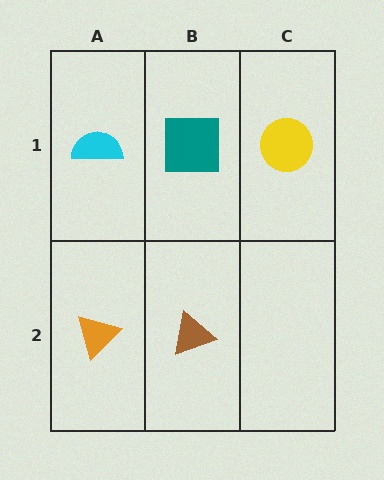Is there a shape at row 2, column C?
No, that cell is empty.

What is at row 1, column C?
A yellow circle.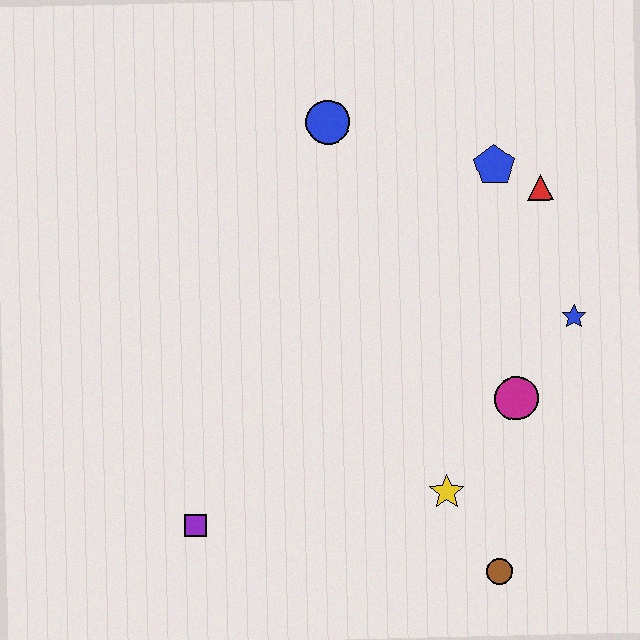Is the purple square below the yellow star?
Yes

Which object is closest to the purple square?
The yellow star is closest to the purple square.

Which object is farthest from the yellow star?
The blue circle is farthest from the yellow star.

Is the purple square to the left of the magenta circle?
Yes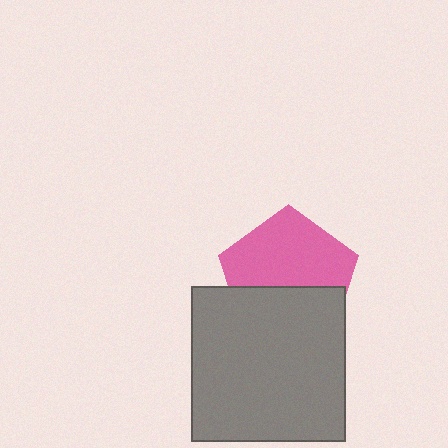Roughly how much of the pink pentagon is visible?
About half of it is visible (roughly 58%).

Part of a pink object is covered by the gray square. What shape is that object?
It is a pentagon.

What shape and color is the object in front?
The object in front is a gray square.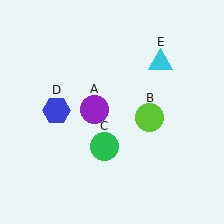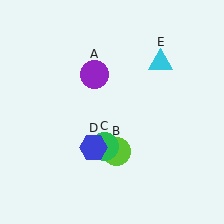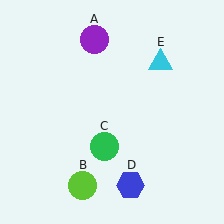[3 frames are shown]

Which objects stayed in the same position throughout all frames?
Green circle (object C) and cyan triangle (object E) remained stationary.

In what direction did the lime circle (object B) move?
The lime circle (object B) moved down and to the left.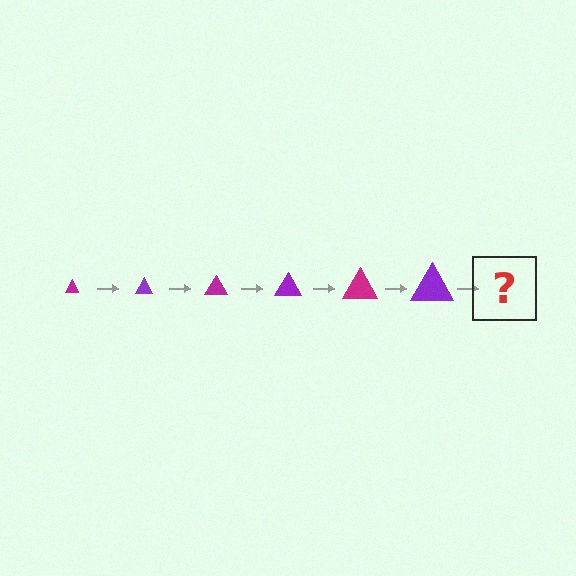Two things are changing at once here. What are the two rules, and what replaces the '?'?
The two rules are that the triangle grows larger each step and the color cycles through magenta and purple. The '?' should be a magenta triangle, larger than the previous one.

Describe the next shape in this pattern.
It should be a magenta triangle, larger than the previous one.